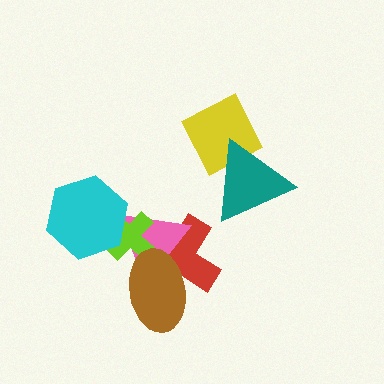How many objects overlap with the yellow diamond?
1 object overlaps with the yellow diamond.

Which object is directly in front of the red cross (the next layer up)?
The pink triangle is directly in front of the red cross.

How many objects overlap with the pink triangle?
4 objects overlap with the pink triangle.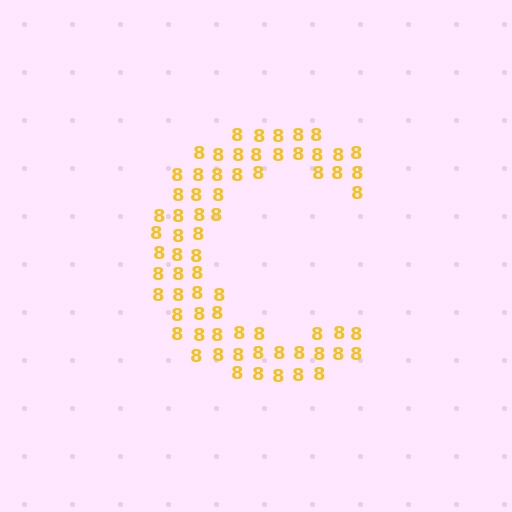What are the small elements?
The small elements are digit 8's.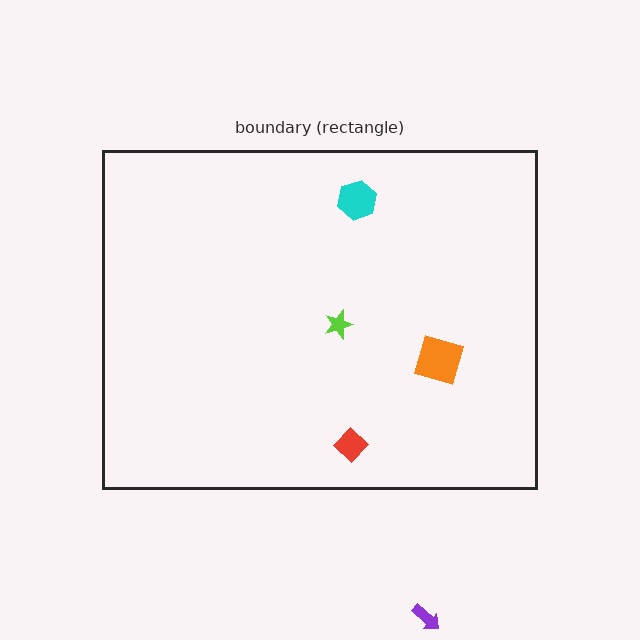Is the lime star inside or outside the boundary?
Inside.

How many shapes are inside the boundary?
4 inside, 1 outside.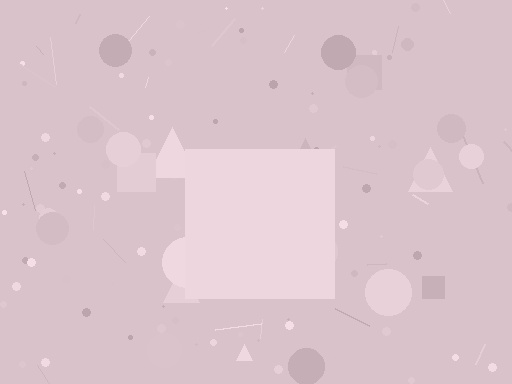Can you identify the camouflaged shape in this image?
The camouflaged shape is a square.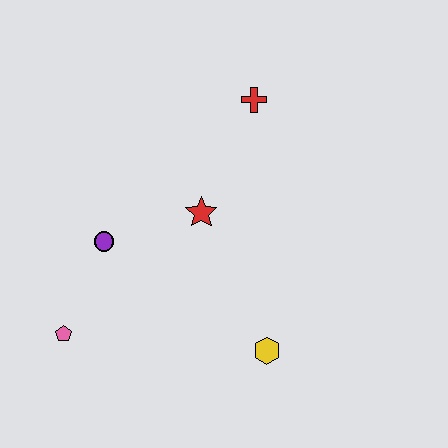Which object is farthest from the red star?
The pink pentagon is farthest from the red star.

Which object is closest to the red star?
The purple circle is closest to the red star.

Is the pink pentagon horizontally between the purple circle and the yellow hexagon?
No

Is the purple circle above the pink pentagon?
Yes